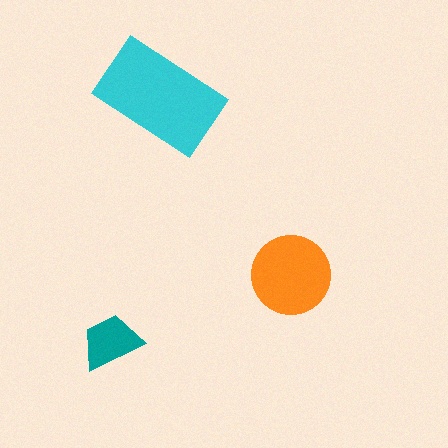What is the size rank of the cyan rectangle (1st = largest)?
1st.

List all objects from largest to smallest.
The cyan rectangle, the orange circle, the teal trapezoid.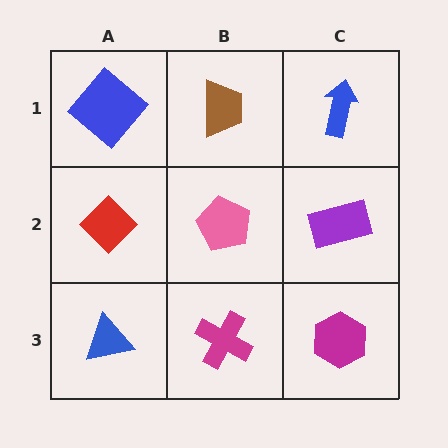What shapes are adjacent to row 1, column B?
A pink pentagon (row 2, column B), a blue diamond (row 1, column A), a blue arrow (row 1, column C).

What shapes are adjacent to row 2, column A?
A blue diamond (row 1, column A), a blue triangle (row 3, column A), a pink pentagon (row 2, column B).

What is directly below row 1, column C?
A purple rectangle.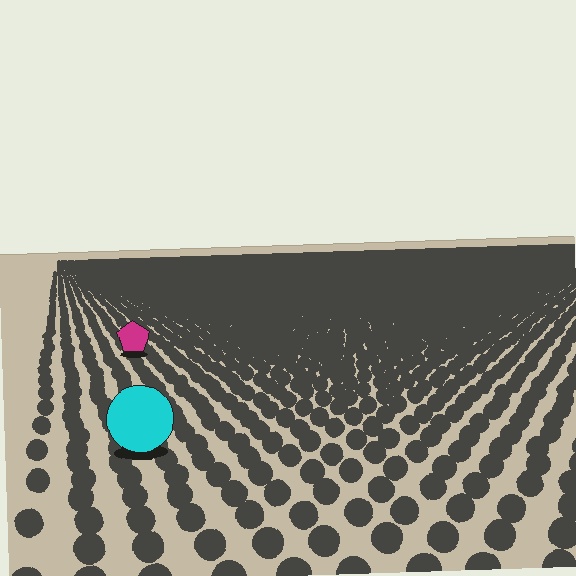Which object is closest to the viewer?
The cyan circle is closest. The texture marks near it are larger and more spread out.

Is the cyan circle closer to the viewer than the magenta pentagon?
Yes. The cyan circle is closer — you can tell from the texture gradient: the ground texture is coarser near it.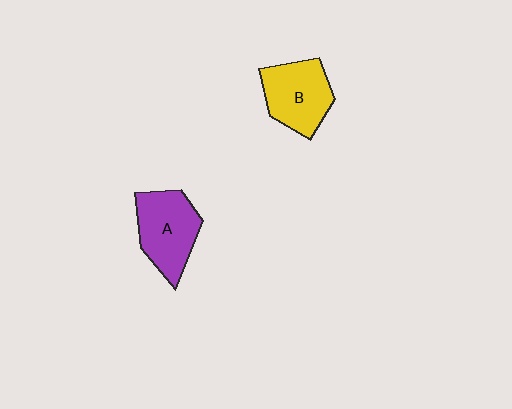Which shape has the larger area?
Shape A (purple).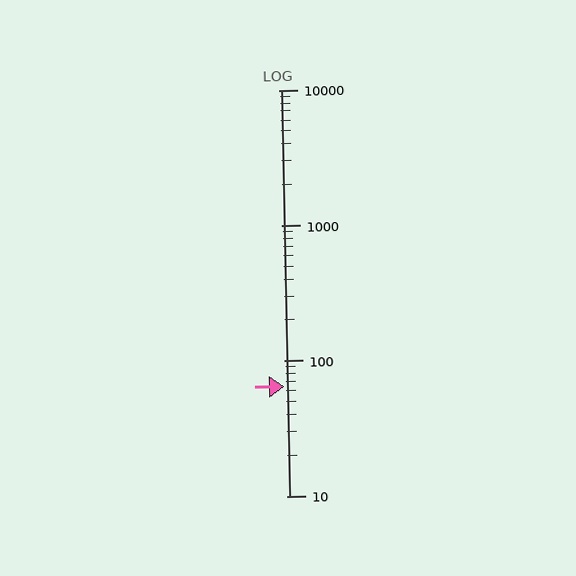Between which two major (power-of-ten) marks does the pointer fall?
The pointer is between 10 and 100.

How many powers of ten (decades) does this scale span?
The scale spans 3 decades, from 10 to 10000.